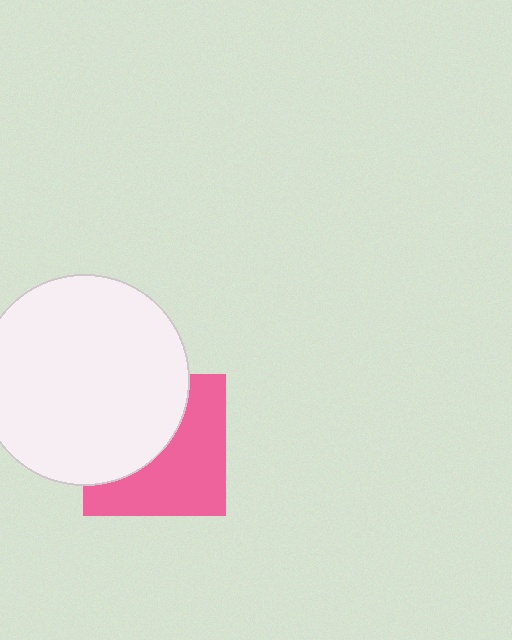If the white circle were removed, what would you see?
You would see the complete pink square.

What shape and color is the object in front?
The object in front is a white circle.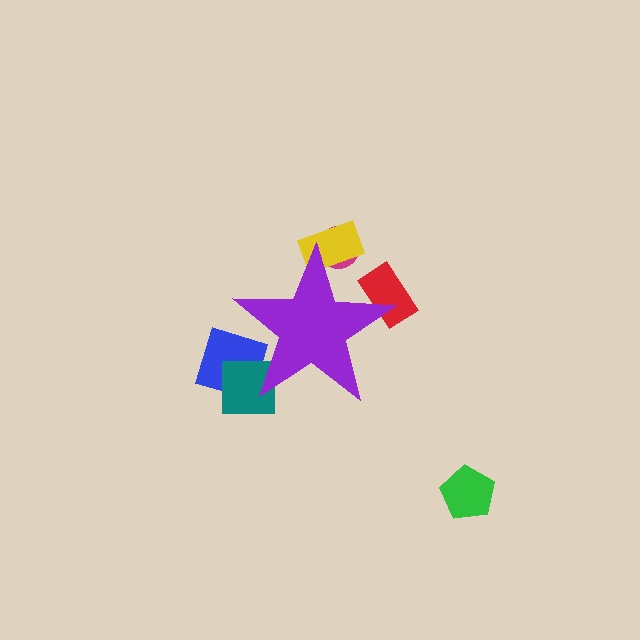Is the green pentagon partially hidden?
No, the green pentagon is fully visible.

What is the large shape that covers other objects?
A purple star.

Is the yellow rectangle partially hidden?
Yes, the yellow rectangle is partially hidden behind the purple star.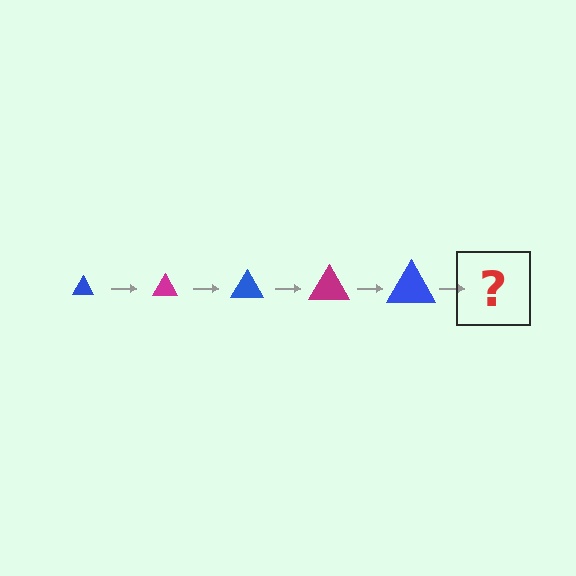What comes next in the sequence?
The next element should be a magenta triangle, larger than the previous one.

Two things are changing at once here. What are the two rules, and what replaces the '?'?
The two rules are that the triangle grows larger each step and the color cycles through blue and magenta. The '?' should be a magenta triangle, larger than the previous one.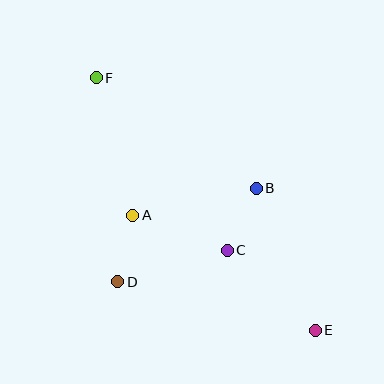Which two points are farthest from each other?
Points E and F are farthest from each other.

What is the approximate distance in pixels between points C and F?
The distance between C and F is approximately 217 pixels.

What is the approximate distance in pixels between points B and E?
The distance between B and E is approximately 154 pixels.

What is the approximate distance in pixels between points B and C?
The distance between B and C is approximately 68 pixels.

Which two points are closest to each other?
Points A and D are closest to each other.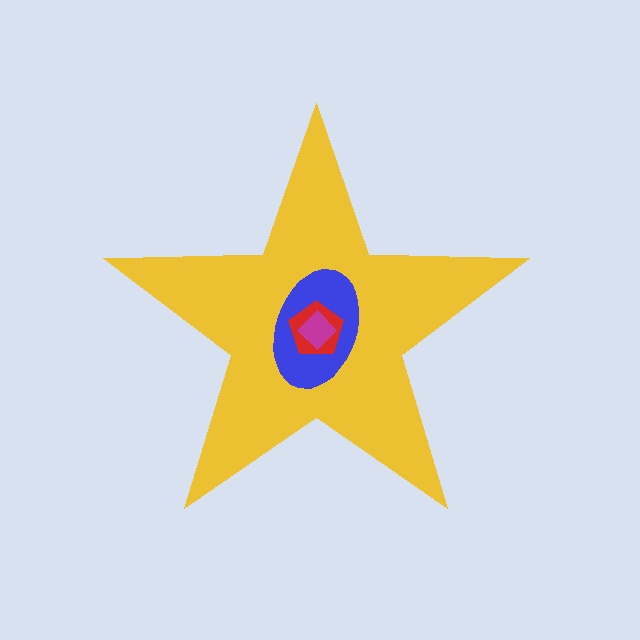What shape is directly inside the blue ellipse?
The red pentagon.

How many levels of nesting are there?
4.